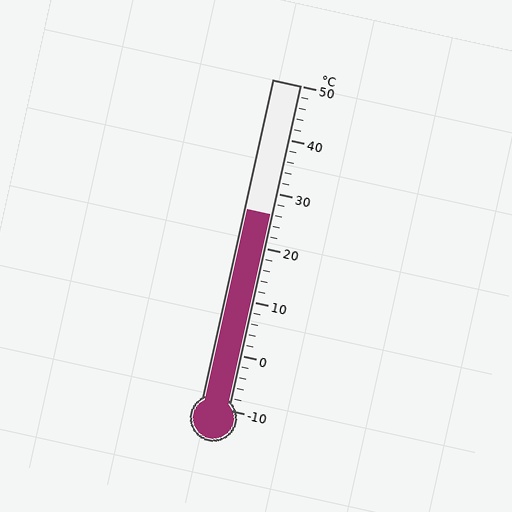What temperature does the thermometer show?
The thermometer shows approximately 26°C.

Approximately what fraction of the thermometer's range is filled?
The thermometer is filled to approximately 60% of its range.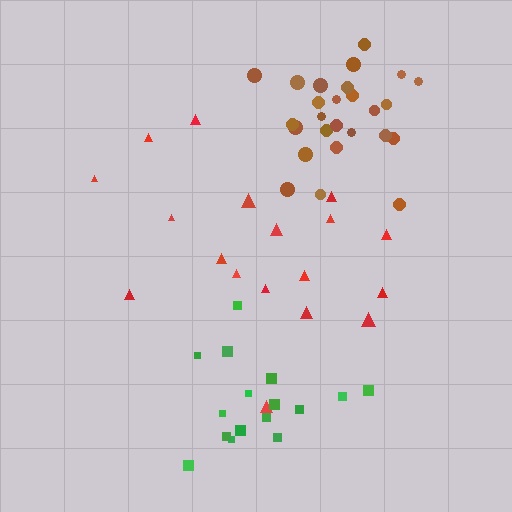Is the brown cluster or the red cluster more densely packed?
Brown.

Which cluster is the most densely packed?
Brown.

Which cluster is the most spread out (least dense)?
Red.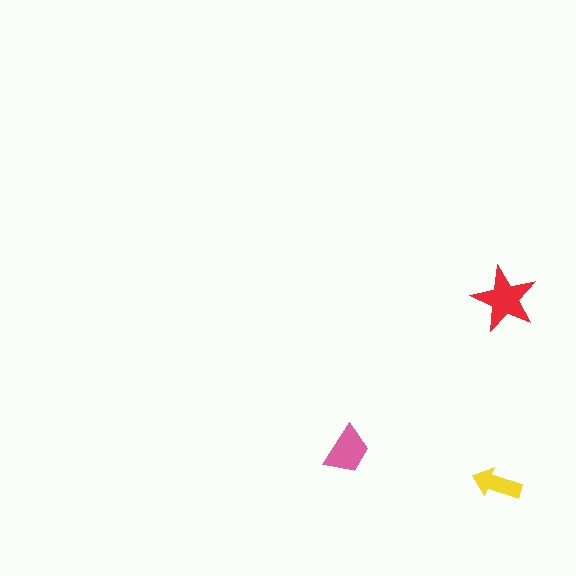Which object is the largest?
The red star.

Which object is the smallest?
The yellow arrow.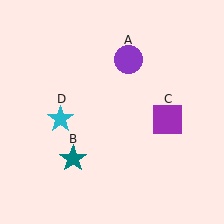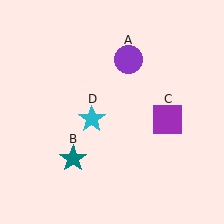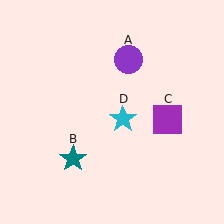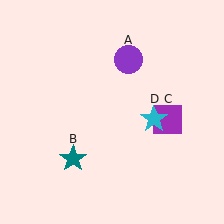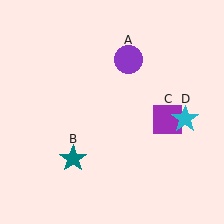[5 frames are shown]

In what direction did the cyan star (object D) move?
The cyan star (object D) moved right.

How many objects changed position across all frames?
1 object changed position: cyan star (object D).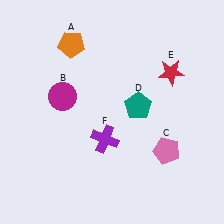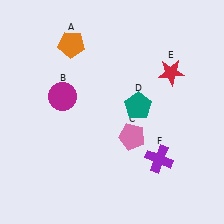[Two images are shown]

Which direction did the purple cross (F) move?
The purple cross (F) moved right.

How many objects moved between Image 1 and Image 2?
2 objects moved between the two images.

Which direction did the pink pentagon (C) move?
The pink pentagon (C) moved left.